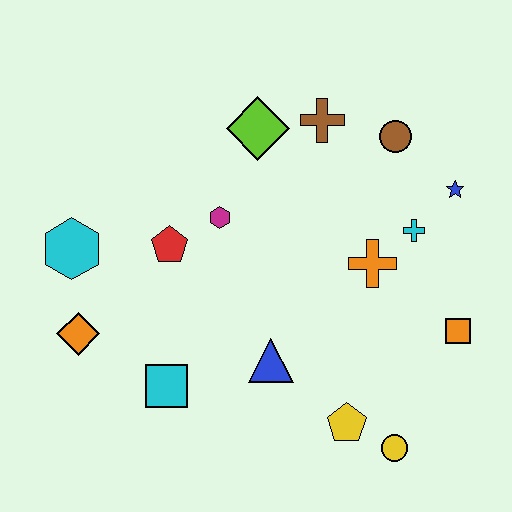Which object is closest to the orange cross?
The cyan cross is closest to the orange cross.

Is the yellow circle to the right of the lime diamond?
Yes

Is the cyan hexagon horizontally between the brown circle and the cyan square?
No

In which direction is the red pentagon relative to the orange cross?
The red pentagon is to the left of the orange cross.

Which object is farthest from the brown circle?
The orange diamond is farthest from the brown circle.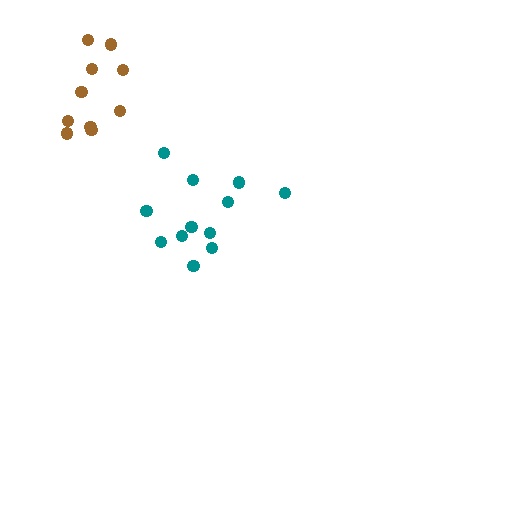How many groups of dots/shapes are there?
There are 2 groups.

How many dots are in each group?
Group 1: 12 dots, Group 2: 10 dots (22 total).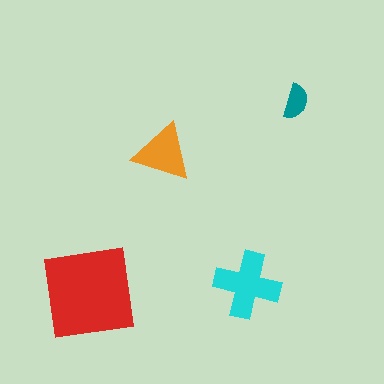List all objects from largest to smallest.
The red square, the cyan cross, the orange triangle, the teal semicircle.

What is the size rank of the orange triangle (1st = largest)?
3rd.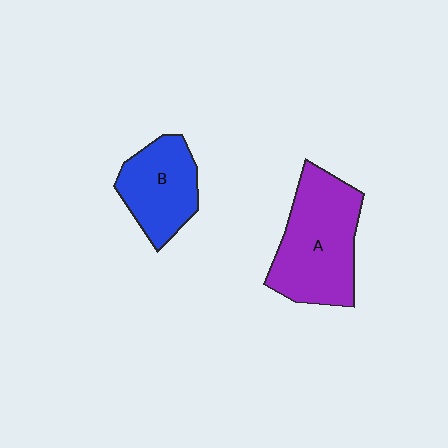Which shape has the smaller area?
Shape B (blue).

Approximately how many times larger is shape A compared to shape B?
Approximately 1.5 times.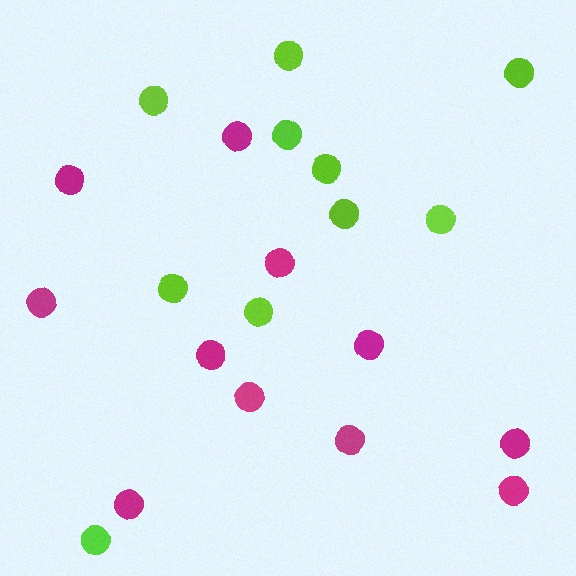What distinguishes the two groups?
There are 2 groups: one group of magenta circles (11) and one group of lime circles (10).